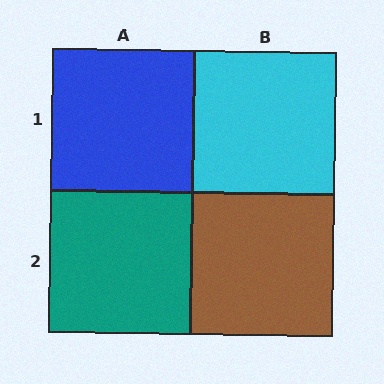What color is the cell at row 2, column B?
Brown.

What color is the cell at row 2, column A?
Teal.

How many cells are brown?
1 cell is brown.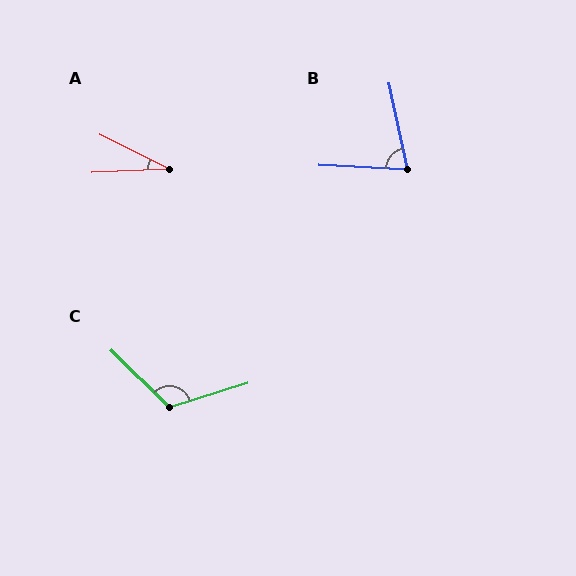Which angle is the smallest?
A, at approximately 29 degrees.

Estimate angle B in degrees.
Approximately 75 degrees.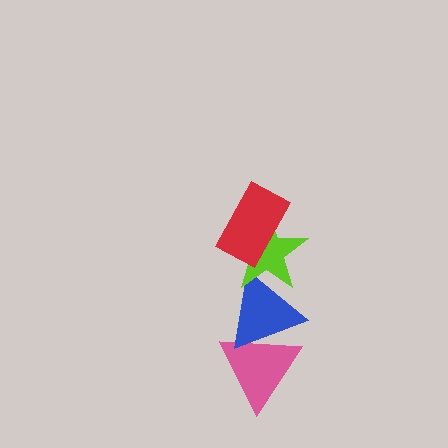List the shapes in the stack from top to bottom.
From top to bottom: the red rectangle, the lime star, the blue triangle, the pink triangle.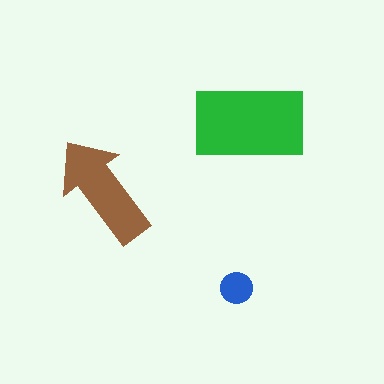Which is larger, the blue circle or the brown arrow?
The brown arrow.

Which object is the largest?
The green rectangle.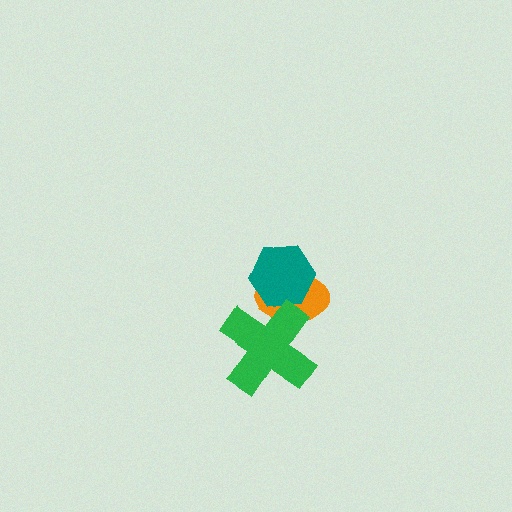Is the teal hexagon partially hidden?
Yes, it is partially covered by another shape.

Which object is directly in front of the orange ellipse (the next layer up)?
The teal hexagon is directly in front of the orange ellipse.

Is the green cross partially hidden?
No, no other shape covers it.